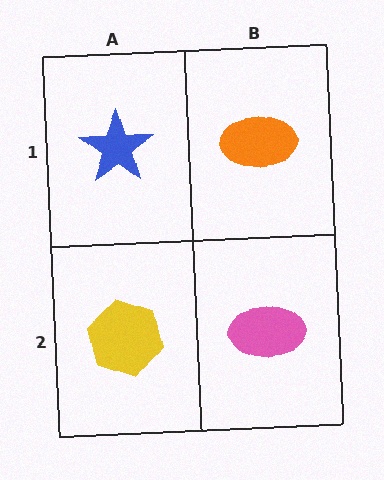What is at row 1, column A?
A blue star.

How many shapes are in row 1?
2 shapes.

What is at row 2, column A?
A yellow hexagon.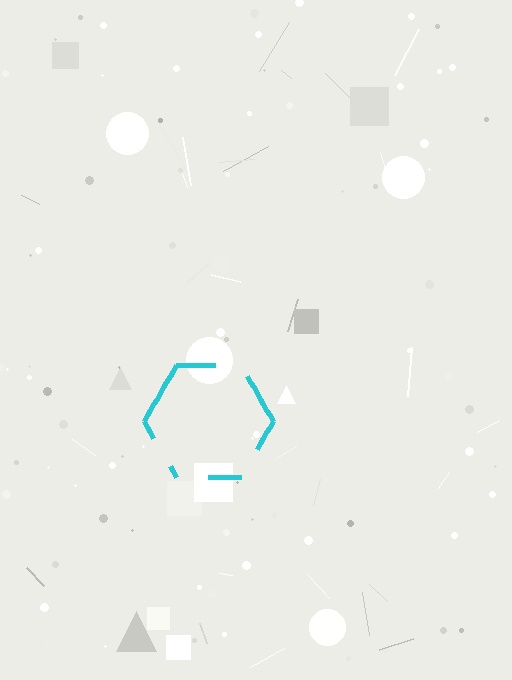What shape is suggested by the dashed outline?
The dashed outline suggests a hexagon.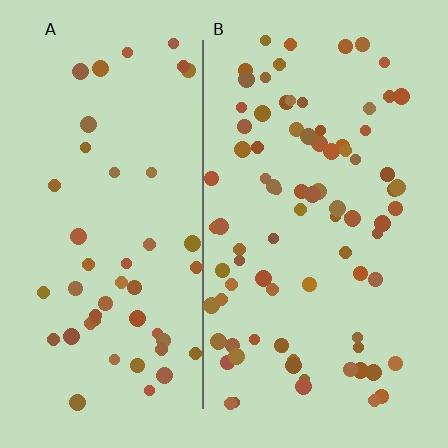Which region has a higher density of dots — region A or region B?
B (the right).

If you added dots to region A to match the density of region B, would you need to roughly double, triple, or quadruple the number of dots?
Approximately double.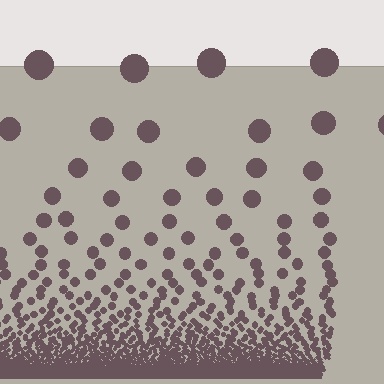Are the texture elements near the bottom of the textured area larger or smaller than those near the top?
Smaller. The gradient is inverted — elements near the bottom are smaller and denser.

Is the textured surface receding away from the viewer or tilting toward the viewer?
The surface appears to tilt toward the viewer. Texture elements get larger and sparser toward the top.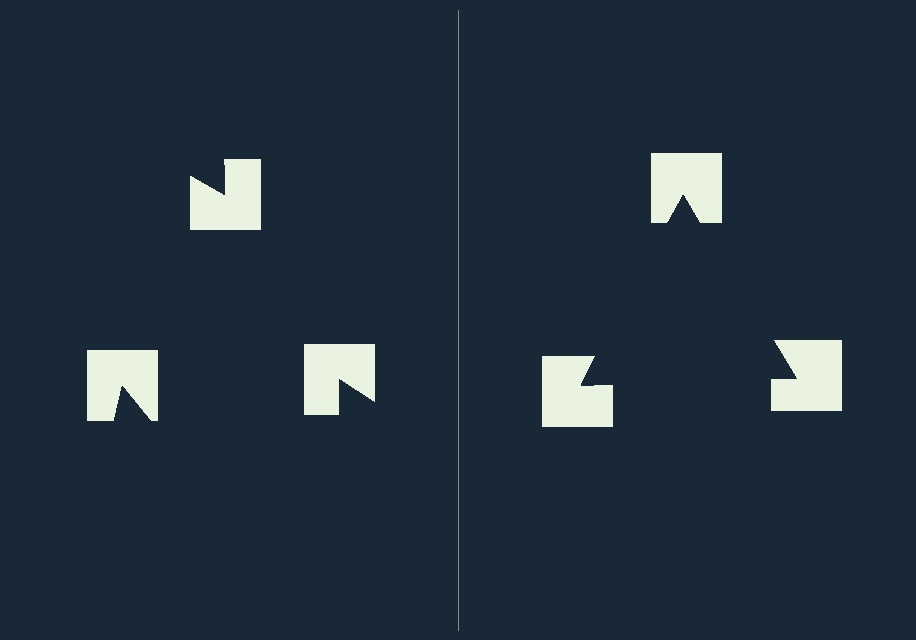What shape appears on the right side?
An illusory triangle.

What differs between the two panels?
The notched squares are positioned identically on both sides; only the wedge orientations differ. On the right they align to a triangle; on the left they are misaligned.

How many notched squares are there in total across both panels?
6 — 3 on each side.